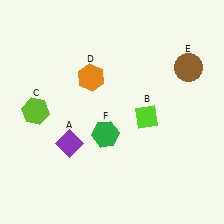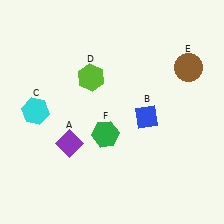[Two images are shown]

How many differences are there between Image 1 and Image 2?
There are 3 differences between the two images.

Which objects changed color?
B changed from lime to blue. C changed from lime to cyan. D changed from orange to lime.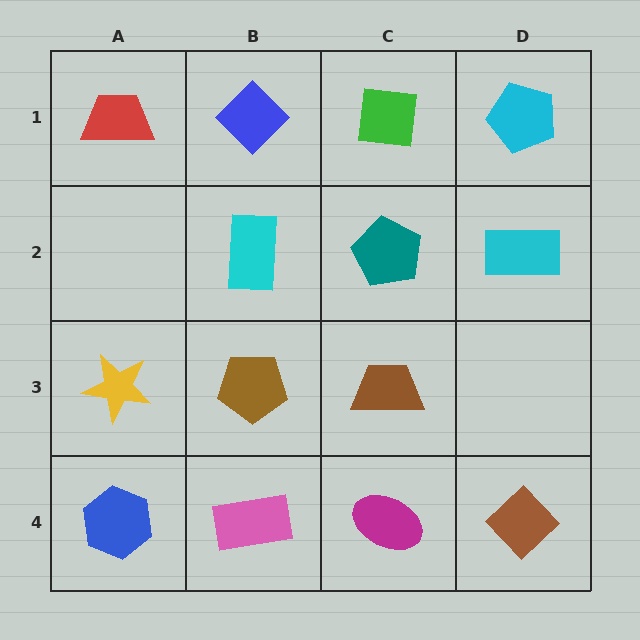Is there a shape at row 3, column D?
No, that cell is empty.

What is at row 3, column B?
A brown pentagon.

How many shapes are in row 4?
4 shapes.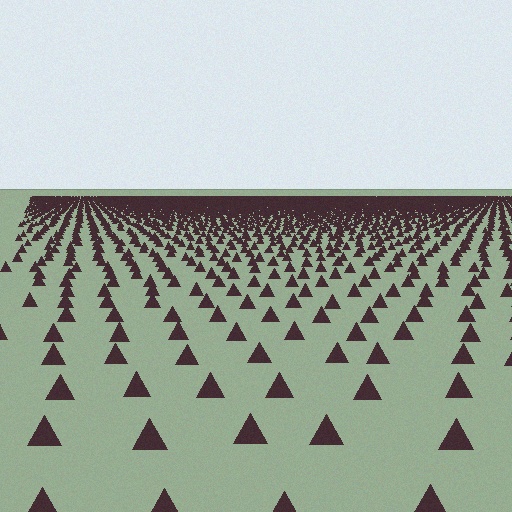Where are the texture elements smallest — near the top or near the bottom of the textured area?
Near the top.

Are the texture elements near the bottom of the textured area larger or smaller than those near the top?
Larger. Near the bottom, elements are closer to the viewer and appear at a bigger on-screen size.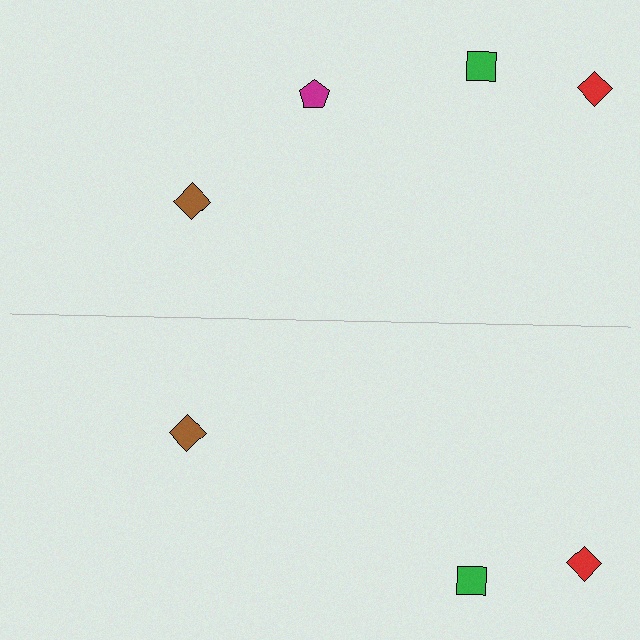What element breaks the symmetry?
A magenta pentagon is missing from the bottom side.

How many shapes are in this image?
There are 7 shapes in this image.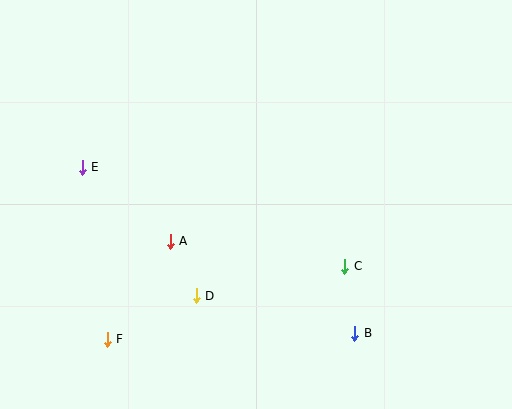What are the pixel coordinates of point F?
Point F is at (107, 339).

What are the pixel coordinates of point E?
Point E is at (82, 167).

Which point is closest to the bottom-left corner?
Point F is closest to the bottom-left corner.